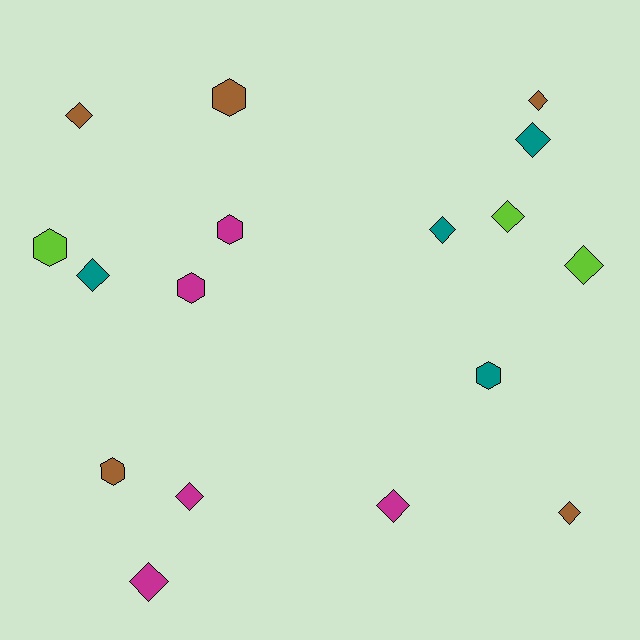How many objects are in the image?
There are 17 objects.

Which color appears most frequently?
Magenta, with 5 objects.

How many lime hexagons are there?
There is 1 lime hexagon.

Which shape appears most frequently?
Diamond, with 11 objects.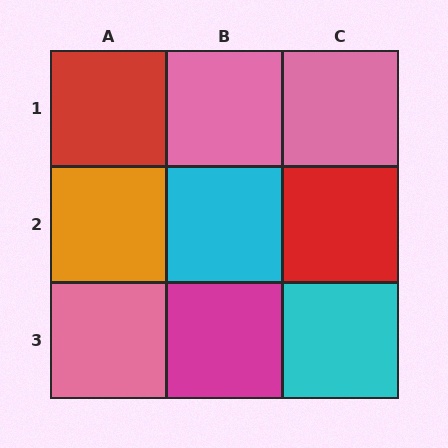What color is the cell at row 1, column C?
Pink.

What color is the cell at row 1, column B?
Pink.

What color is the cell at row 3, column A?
Pink.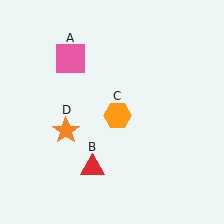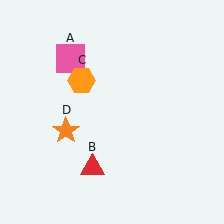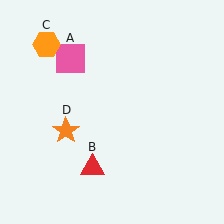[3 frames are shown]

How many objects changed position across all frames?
1 object changed position: orange hexagon (object C).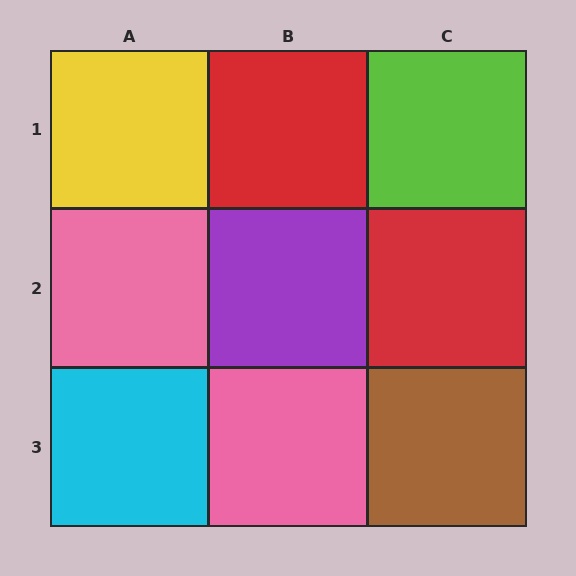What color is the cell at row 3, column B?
Pink.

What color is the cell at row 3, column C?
Brown.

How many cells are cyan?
1 cell is cyan.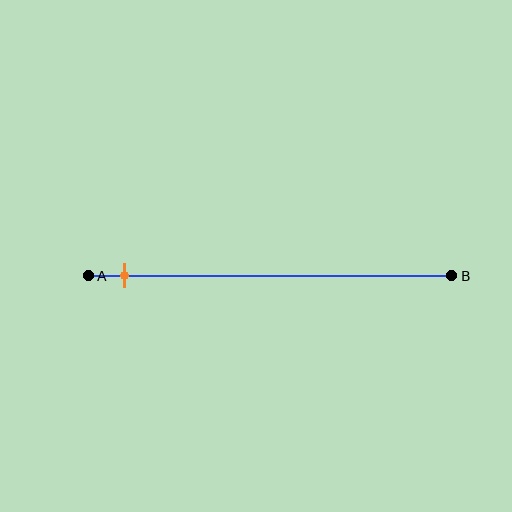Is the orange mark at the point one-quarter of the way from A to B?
No, the mark is at about 10% from A, not at the 25% one-quarter point.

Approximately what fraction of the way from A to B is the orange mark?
The orange mark is approximately 10% of the way from A to B.